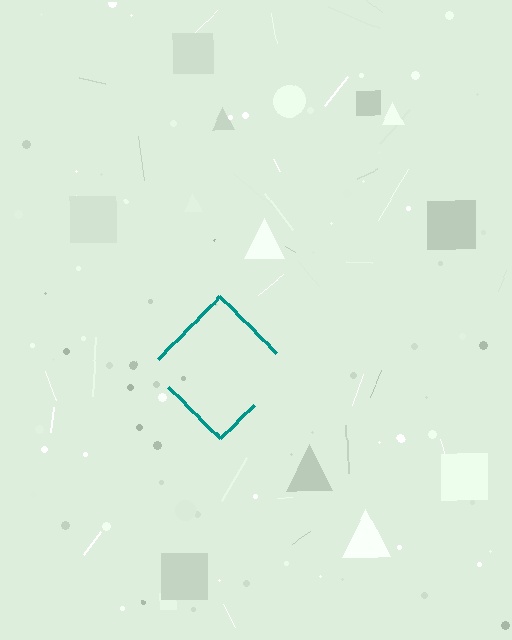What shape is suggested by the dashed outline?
The dashed outline suggests a diamond.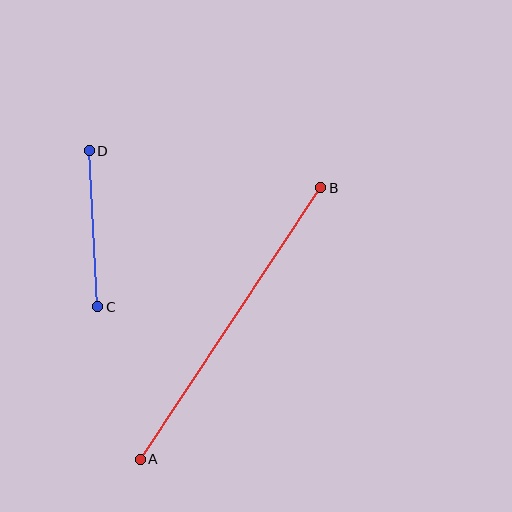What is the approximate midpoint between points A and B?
The midpoint is at approximately (230, 324) pixels.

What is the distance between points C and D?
The distance is approximately 156 pixels.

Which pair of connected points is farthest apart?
Points A and B are farthest apart.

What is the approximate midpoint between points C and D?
The midpoint is at approximately (93, 229) pixels.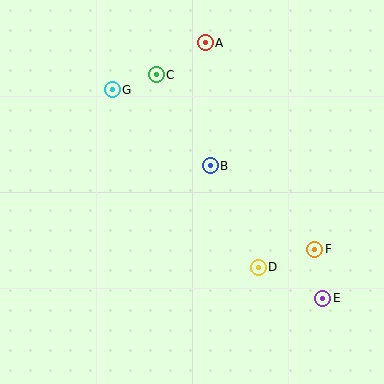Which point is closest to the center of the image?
Point B at (210, 166) is closest to the center.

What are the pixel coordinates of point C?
Point C is at (156, 75).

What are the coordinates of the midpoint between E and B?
The midpoint between E and B is at (266, 232).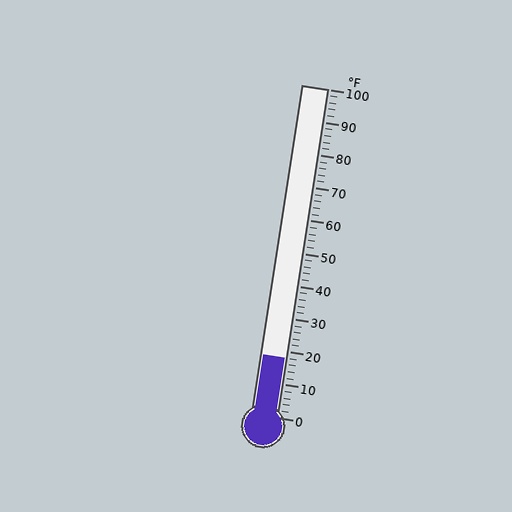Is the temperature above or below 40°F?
The temperature is below 40°F.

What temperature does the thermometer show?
The thermometer shows approximately 18°F.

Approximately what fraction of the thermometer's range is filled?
The thermometer is filled to approximately 20% of its range.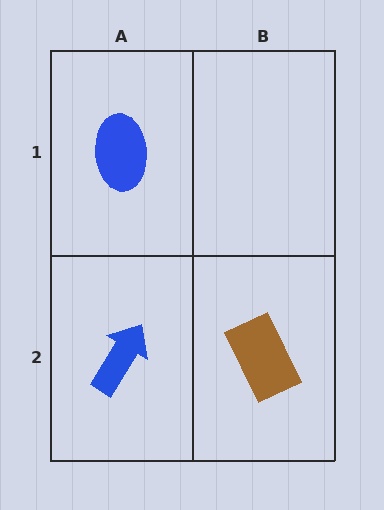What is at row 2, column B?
A brown rectangle.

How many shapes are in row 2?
2 shapes.